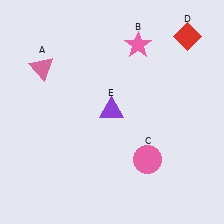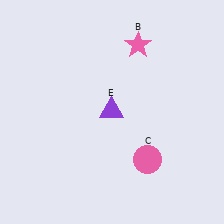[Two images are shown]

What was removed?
The pink triangle (A), the red diamond (D) were removed in Image 2.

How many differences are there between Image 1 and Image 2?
There are 2 differences between the two images.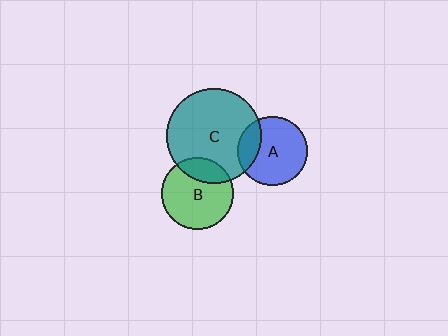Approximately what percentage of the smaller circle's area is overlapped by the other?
Approximately 20%.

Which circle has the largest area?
Circle C (teal).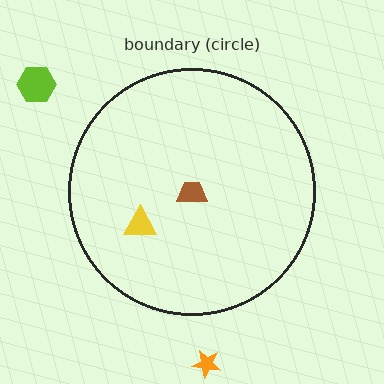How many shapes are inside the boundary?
2 inside, 2 outside.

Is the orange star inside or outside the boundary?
Outside.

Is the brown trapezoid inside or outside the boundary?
Inside.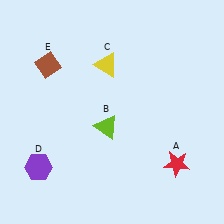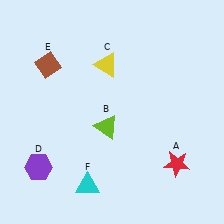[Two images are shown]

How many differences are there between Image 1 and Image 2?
There is 1 difference between the two images.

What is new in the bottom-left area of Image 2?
A cyan triangle (F) was added in the bottom-left area of Image 2.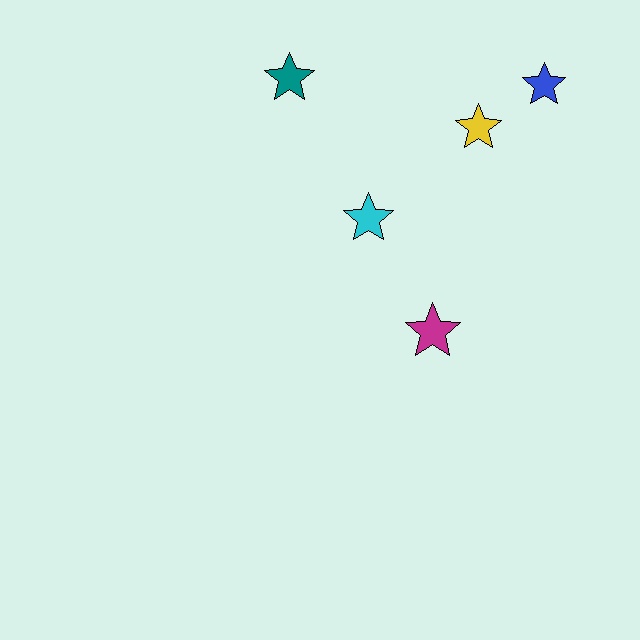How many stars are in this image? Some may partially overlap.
There are 5 stars.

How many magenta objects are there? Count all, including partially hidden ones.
There is 1 magenta object.